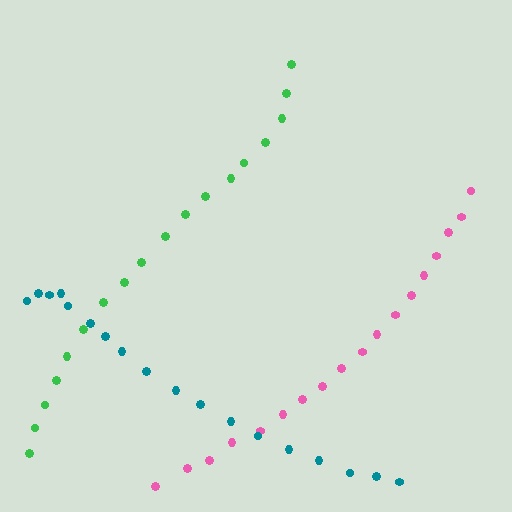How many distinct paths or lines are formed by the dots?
There are 3 distinct paths.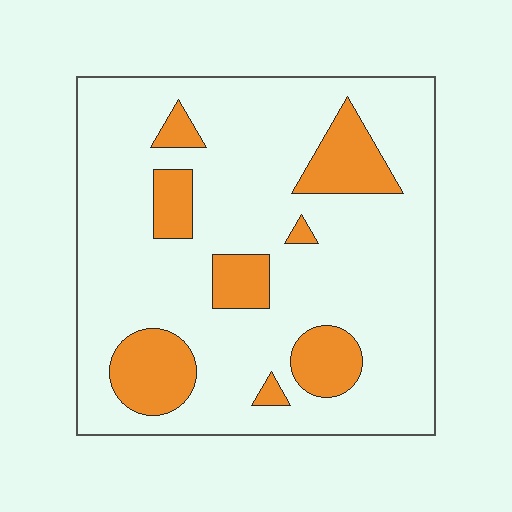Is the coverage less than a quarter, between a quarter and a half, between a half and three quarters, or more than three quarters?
Less than a quarter.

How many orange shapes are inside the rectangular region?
8.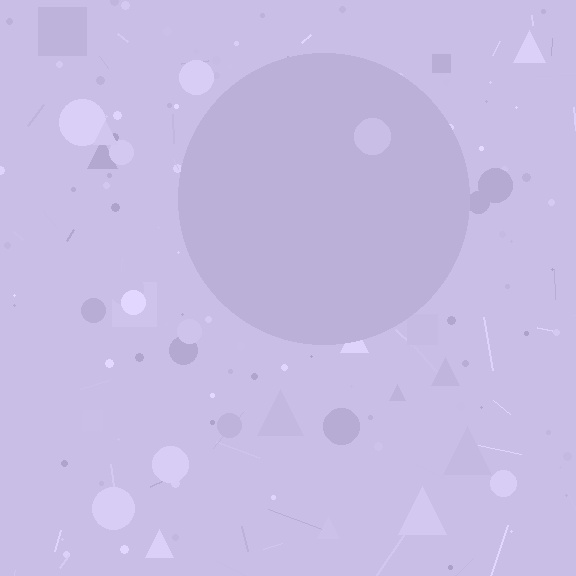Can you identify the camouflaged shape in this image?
The camouflaged shape is a circle.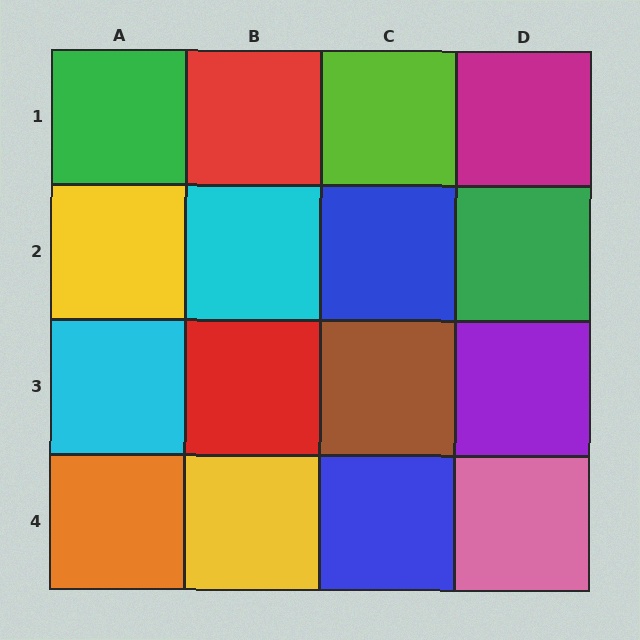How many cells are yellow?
2 cells are yellow.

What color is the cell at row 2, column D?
Green.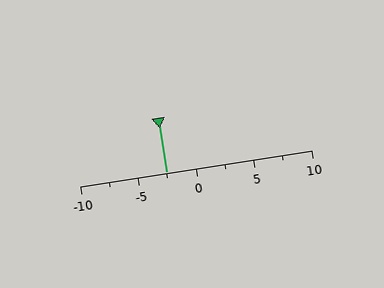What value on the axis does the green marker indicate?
The marker indicates approximately -2.5.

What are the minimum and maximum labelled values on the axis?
The axis runs from -10 to 10.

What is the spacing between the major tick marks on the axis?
The major ticks are spaced 5 apart.